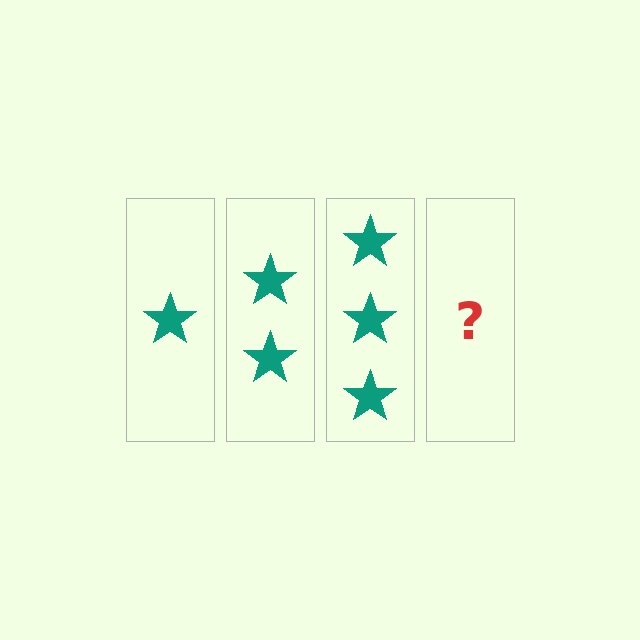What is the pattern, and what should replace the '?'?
The pattern is that each step adds one more star. The '?' should be 4 stars.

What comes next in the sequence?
The next element should be 4 stars.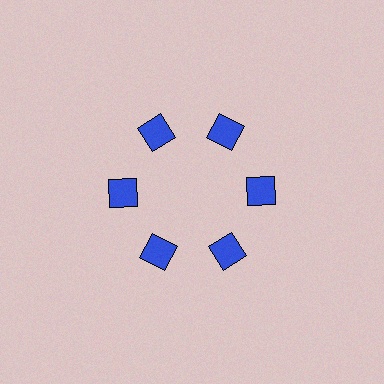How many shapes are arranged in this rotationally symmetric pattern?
There are 6 shapes, arranged in 6 groups of 1.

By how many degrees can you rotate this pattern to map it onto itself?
The pattern maps onto itself every 60 degrees of rotation.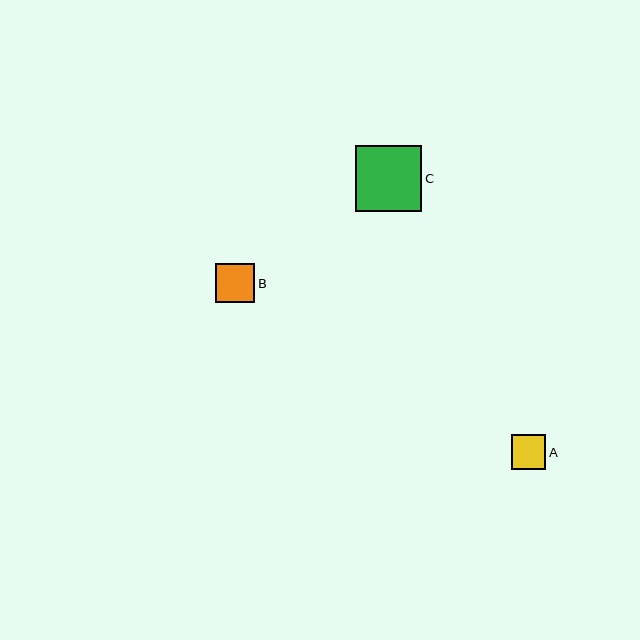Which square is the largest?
Square C is the largest with a size of approximately 67 pixels.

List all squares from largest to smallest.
From largest to smallest: C, B, A.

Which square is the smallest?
Square A is the smallest with a size of approximately 34 pixels.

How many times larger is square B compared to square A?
Square B is approximately 1.2 times the size of square A.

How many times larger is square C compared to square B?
Square C is approximately 1.7 times the size of square B.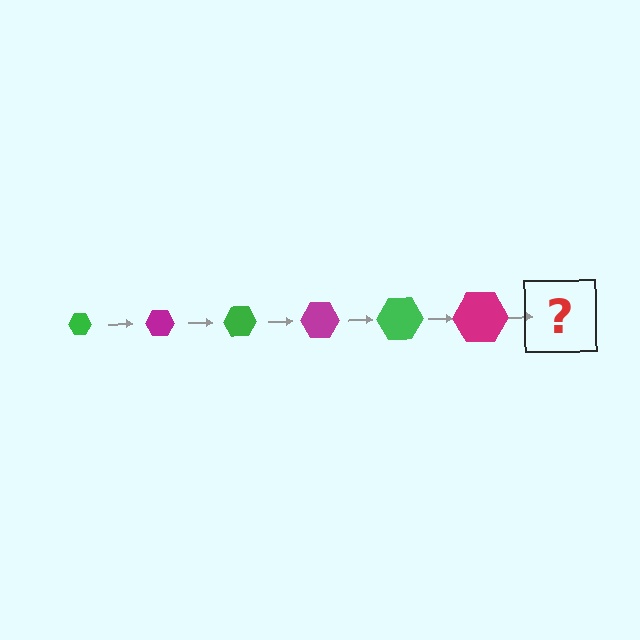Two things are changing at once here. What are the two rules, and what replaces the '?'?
The two rules are that the hexagon grows larger each step and the color cycles through green and magenta. The '?' should be a green hexagon, larger than the previous one.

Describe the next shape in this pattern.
It should be a green hexagon, larger than the previous one.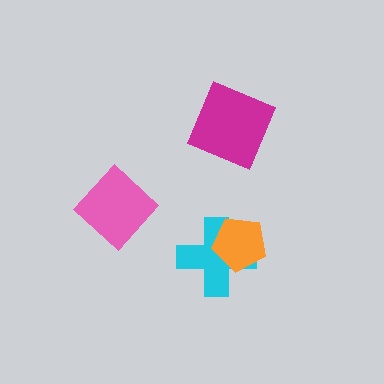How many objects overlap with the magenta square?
0 objects overlap with the magenta square.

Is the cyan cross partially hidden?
Yes, it is partially covered by another shape.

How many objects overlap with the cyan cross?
1 object overlaps with the cyan cross.